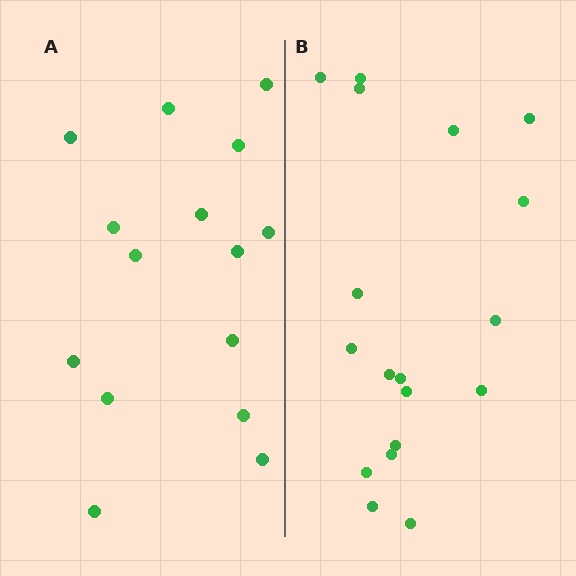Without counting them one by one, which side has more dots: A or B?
Region B (the right region) has more dots.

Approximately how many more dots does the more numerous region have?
Region B has just a few more — roughly 2 or 3 more dots than region A.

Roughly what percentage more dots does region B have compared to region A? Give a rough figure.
About 20% more.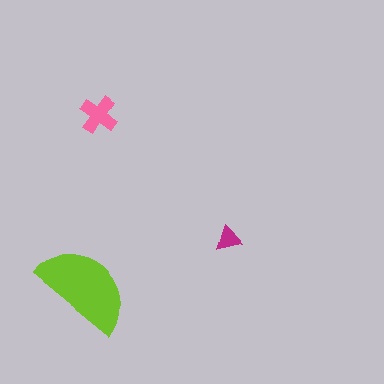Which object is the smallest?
The magenta triangle.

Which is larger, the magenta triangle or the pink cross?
The pink cross.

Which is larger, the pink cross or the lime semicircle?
The lime semicircle.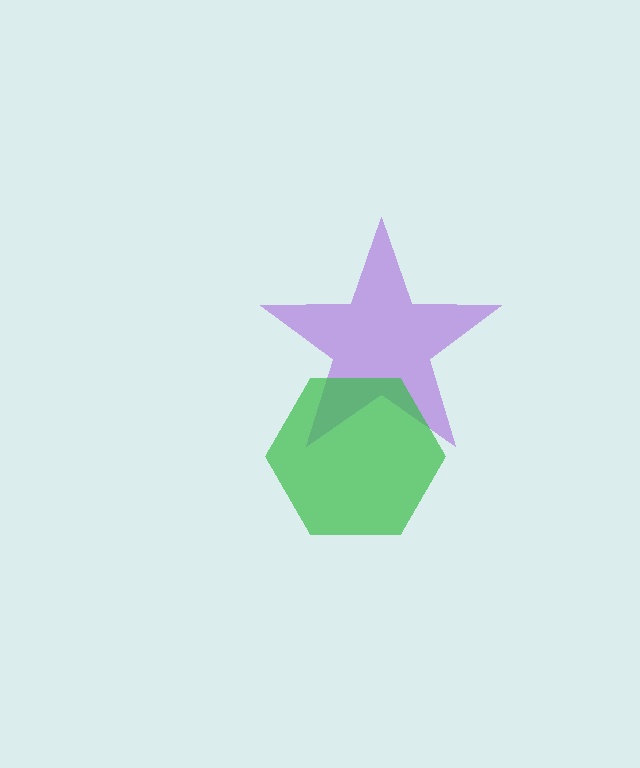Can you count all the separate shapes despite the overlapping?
Yes, there are 2 separate shapes.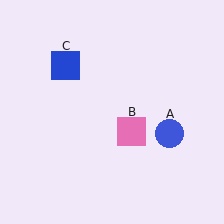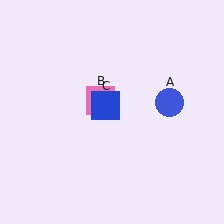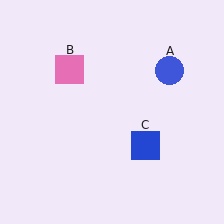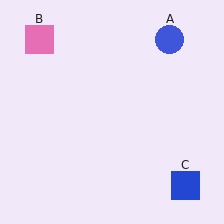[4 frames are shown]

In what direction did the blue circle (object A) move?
The blue circle (object A) moved up.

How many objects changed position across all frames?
3 objects changed position: blue circle (object A), pink square (object B), blue square (object C).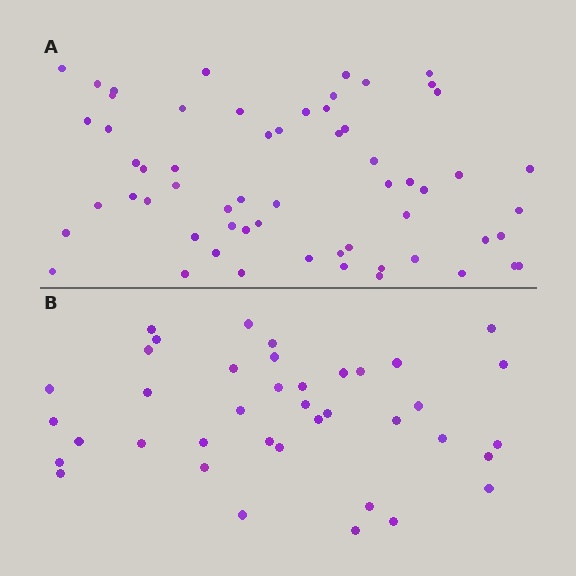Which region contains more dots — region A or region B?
Region A (the top region) has more dots.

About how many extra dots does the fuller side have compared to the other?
Region A has approximately 20 more dots than region B.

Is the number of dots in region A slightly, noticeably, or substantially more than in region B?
Region A has substantially more. The ratio is roughly 1.5 to 1.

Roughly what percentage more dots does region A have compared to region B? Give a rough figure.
About 55% more.